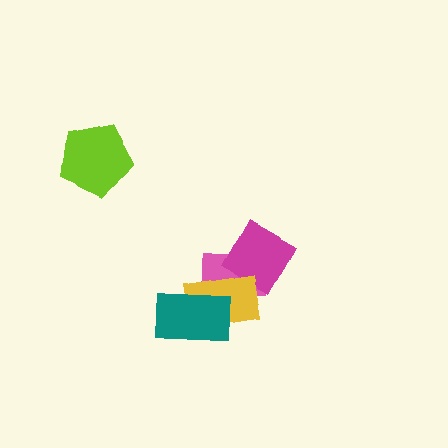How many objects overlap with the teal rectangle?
2 objects overlap with the teal rectangle.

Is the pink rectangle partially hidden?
Yes, it is partially covered by another shape.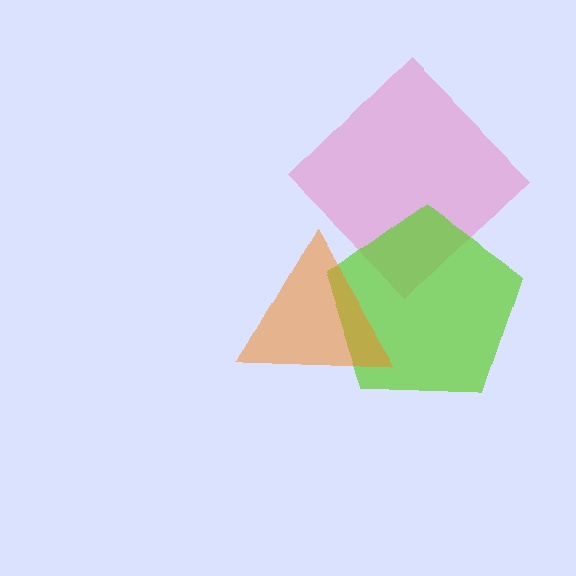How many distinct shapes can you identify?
There are 3 distinct shapes: a pink diamond, a lime pentagon, an orange triangle.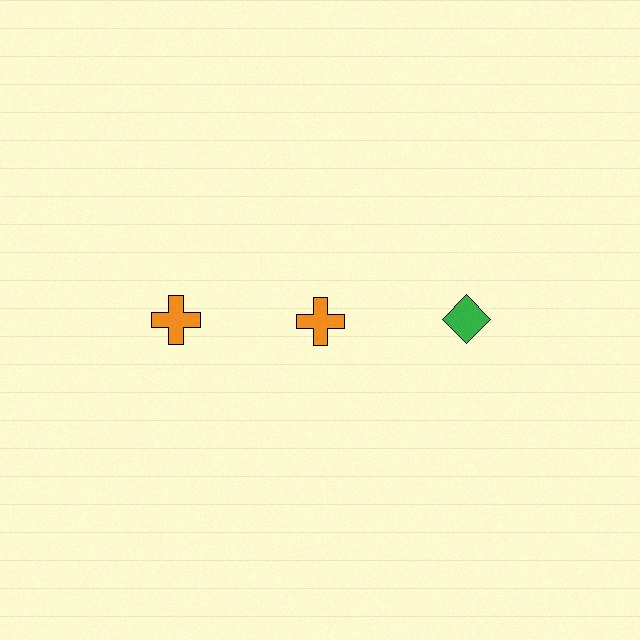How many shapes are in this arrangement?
There are 3 shapes arranged in a grid pattern.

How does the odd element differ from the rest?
It differs in both color (green instead of orange) and shape (diamond instead of cross).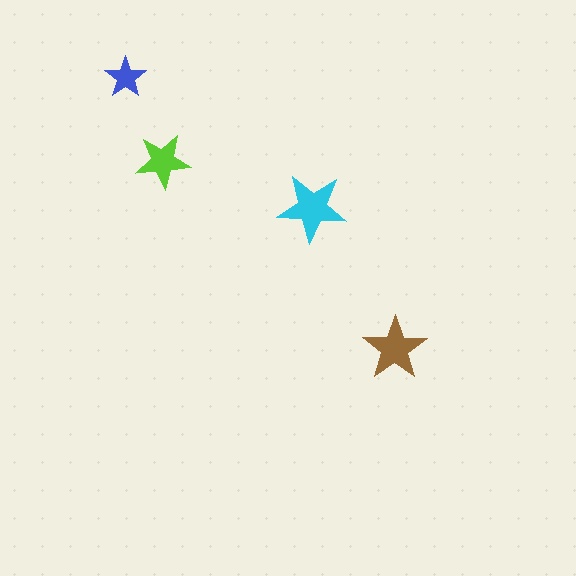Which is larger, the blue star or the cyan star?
The cyan one.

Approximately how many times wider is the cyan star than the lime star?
About 1.5 times wider.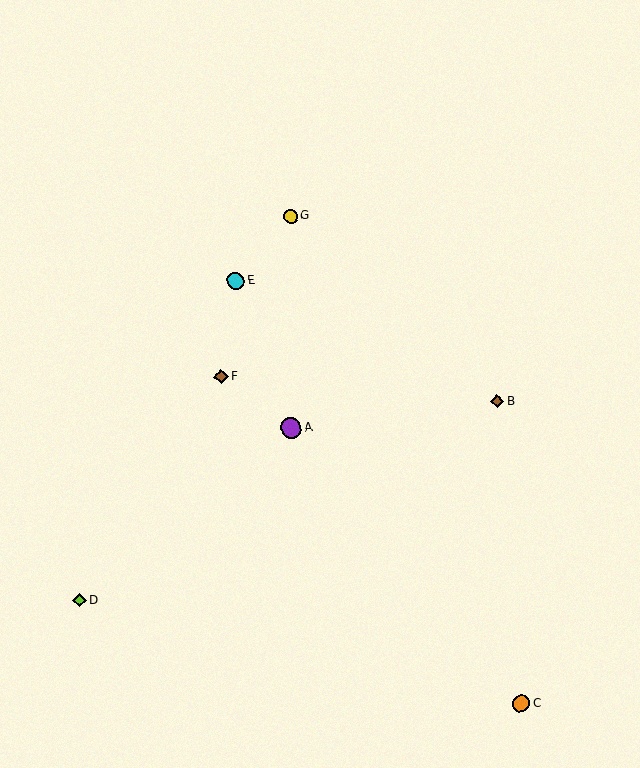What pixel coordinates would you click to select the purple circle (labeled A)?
Click at (291, 428) to select the purple circle A.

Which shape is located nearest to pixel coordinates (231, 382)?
The brown diamond (labeled F) at (221, 377) is nearest to that location.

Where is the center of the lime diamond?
The center of the lime diamond is at (79, 600).